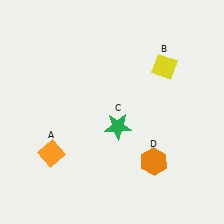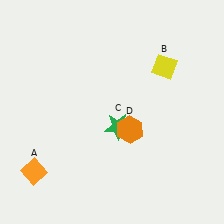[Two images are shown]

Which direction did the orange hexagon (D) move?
The orange hexagon (D) moved up.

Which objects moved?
The objects that moved are: the orange diamond (A), the orange hexagon (D).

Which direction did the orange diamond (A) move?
The orange diamond (A) moved down.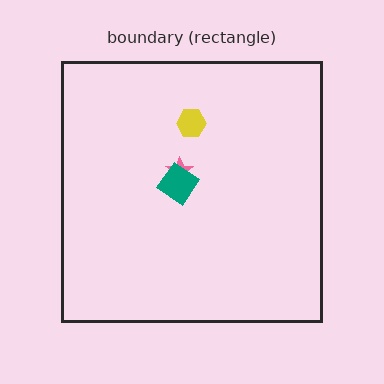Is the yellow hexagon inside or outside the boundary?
Inside.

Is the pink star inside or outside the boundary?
Inside.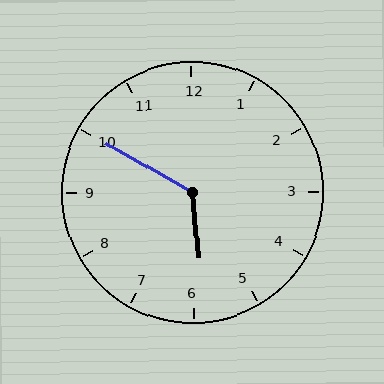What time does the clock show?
5:50.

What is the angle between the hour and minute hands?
Approximately 125 degrees.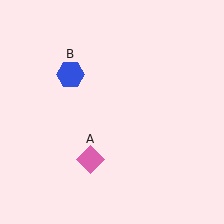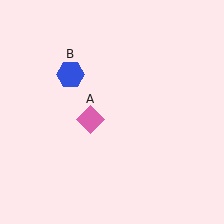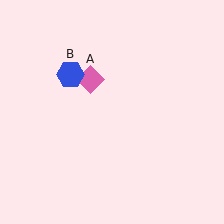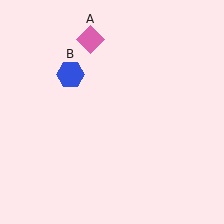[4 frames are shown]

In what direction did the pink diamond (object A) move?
The pink diamond (object A) moved up.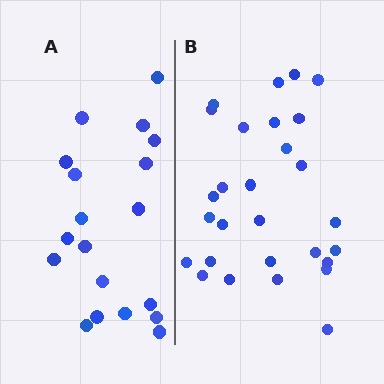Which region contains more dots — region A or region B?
Region B (the right region) has more dots.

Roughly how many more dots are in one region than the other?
Region B has roughly 8 or so more dots than region A.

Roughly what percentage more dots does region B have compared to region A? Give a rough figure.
About 45% more.